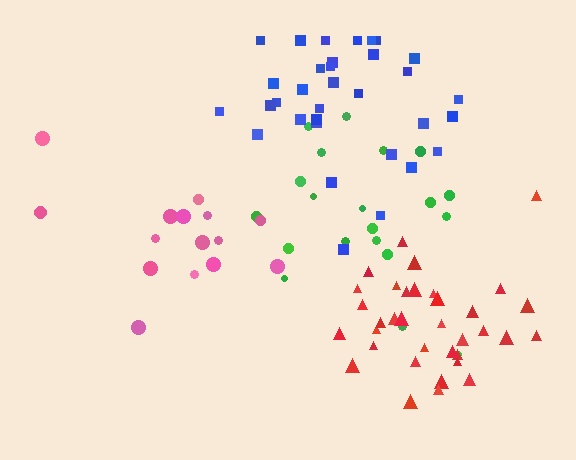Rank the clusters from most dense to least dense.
red, blue, green, pink.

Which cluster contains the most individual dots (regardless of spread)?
Red (35).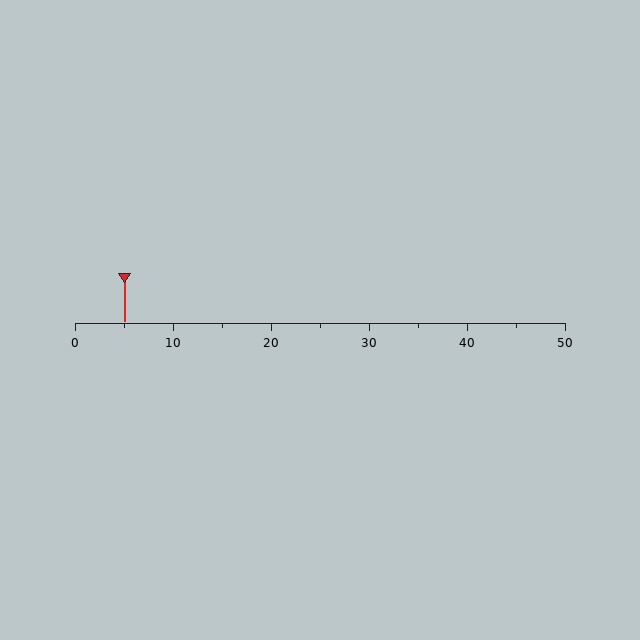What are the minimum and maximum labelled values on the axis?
The axis runs from 0 to 50.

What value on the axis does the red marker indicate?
The marker indicates approximately 5.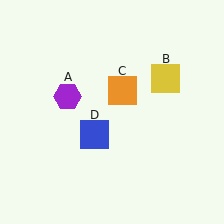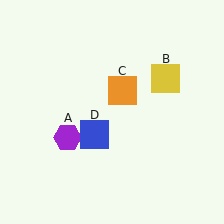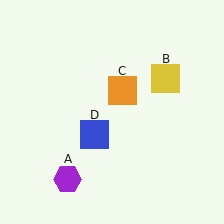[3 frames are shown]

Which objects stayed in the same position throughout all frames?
Yellow square (object B) and orange square (object C) and blue square (object D) remained stationary.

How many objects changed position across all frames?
1 object changed position: purple hexagon (object A).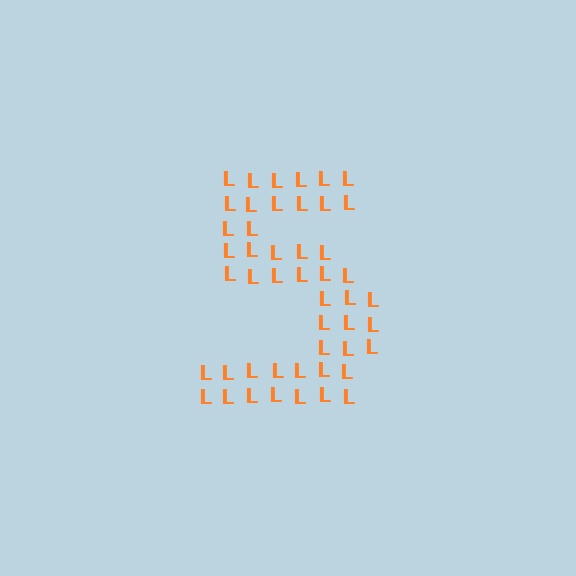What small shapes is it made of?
It is made of small letter L's.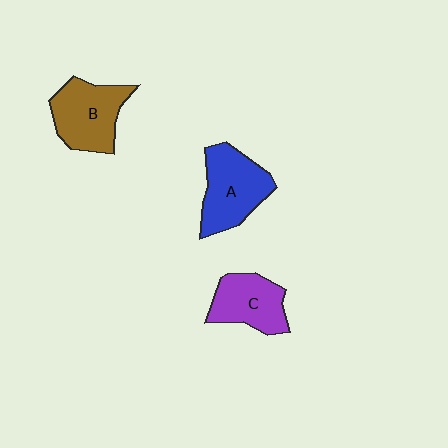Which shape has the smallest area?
Shape C (purple).